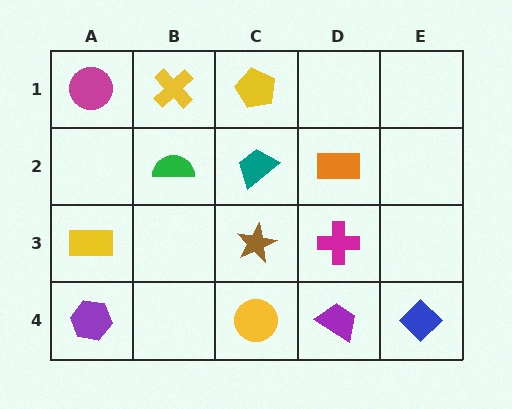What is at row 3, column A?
A yellow rectangle.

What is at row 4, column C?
A yellow circle.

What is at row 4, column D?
A purple trapezoid.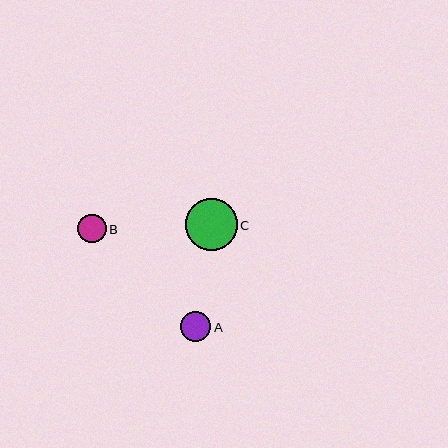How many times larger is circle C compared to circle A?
Circle C is approximately 1.7 times the size of circle A.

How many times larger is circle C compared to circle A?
Circle C is approximately 1.7 times the size of circle A.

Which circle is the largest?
Circle C is the largest with a size of approximately 52 pixels.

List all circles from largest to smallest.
From largest to smallest: C, A, B.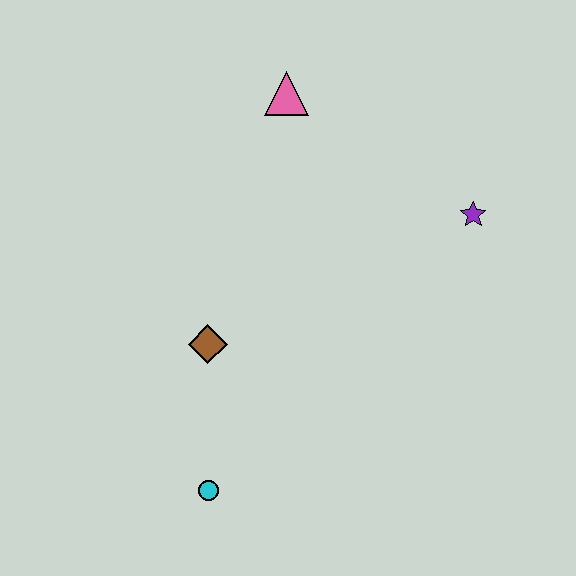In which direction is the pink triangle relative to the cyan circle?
The pink triangle is above the cyan circle.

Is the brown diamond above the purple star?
No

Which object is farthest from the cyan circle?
The pink triangle is farthest from the cyan circle.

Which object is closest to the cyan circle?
The brown diamond is closest to the cyan circle.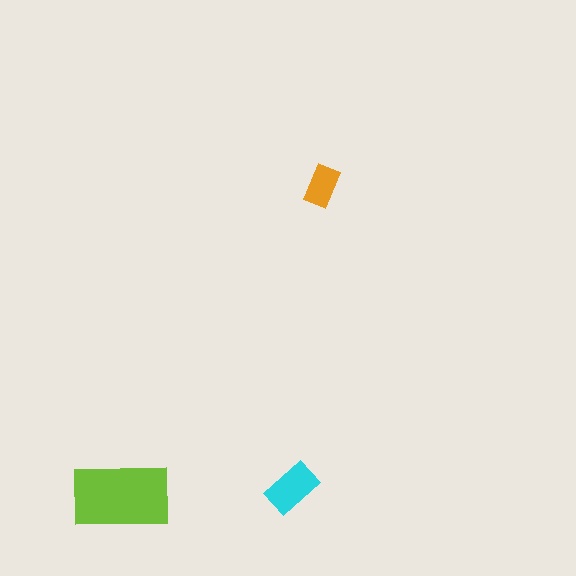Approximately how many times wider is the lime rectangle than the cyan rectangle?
About 2 times wider.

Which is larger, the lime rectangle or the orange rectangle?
The lime one.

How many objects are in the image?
There are 3 objects in the image.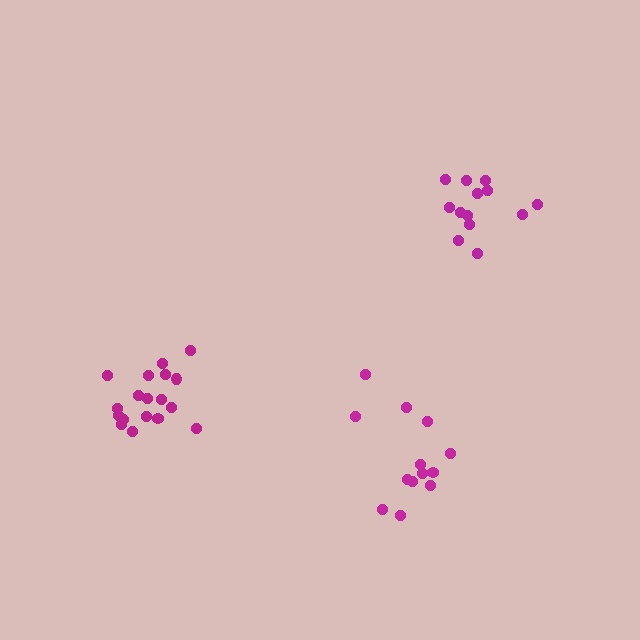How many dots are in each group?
Group 1: 18 dots, Group 2: 13 dots, Group 3: 13 dots (44 total).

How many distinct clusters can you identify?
There are 3 distinct clusters.